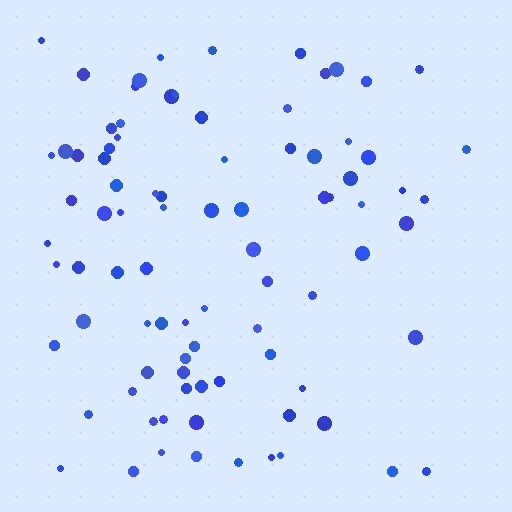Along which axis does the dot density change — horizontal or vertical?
Horizontal.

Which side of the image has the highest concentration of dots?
The left.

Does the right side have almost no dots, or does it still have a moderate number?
Still a moderate number, just noticeably fewer than the left.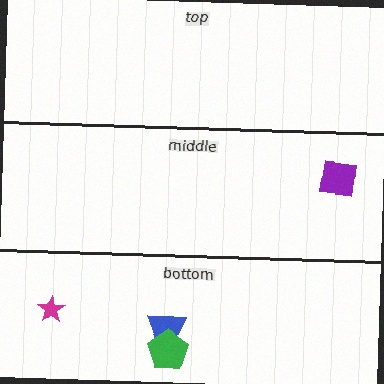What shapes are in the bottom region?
The blue trapezoid, the magenta star, the green pentagon.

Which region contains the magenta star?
The bottom region.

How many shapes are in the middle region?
1.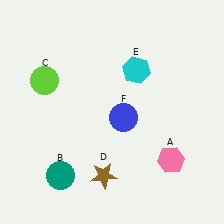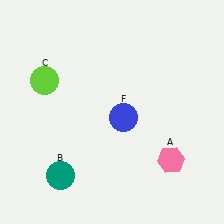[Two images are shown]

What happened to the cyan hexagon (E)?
The cyan hexagon (E) was removed in Image 2. It was in the top-right area of Image 1.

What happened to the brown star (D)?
The brown star (D) was removed in Image 2. It was in the bottom-left area of Image 1.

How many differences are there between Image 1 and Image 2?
There are 2 differences between the two images.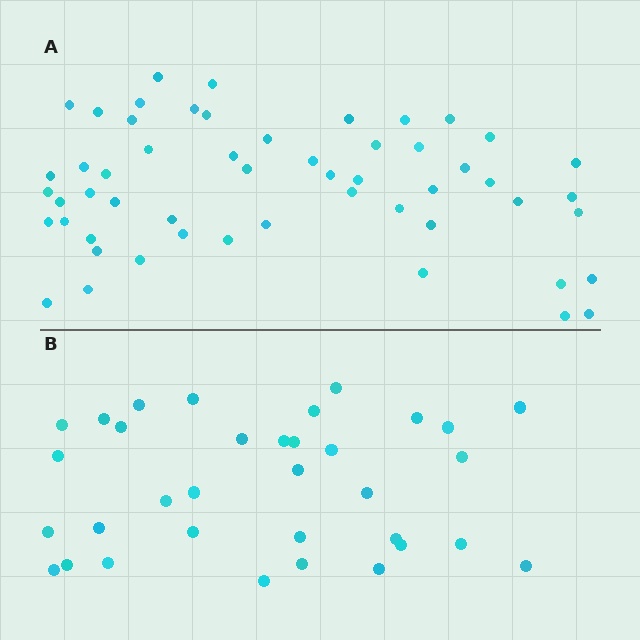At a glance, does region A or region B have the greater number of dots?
Region A (the top region) has more dots.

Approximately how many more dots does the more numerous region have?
Region A has approximately 20 more dots than region B.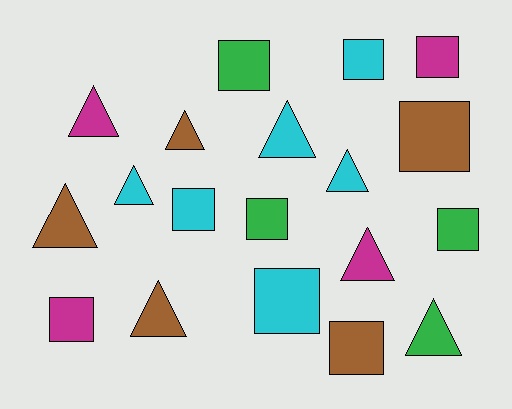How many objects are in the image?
There are 19 objects.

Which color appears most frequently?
Cyan, with 6 objects.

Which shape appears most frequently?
Square, with 10 objects.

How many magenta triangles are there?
There are 2 magenta triangles.